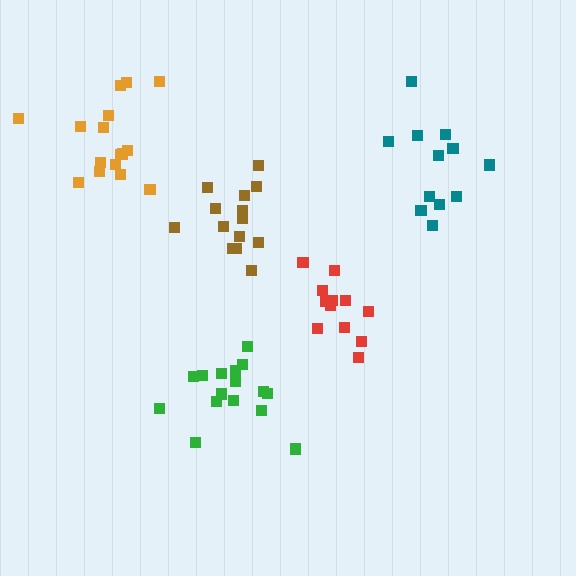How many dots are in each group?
Group 1: 12 dots, Group 2: 16 dots, Group 3: 14 dots, Group 4: 12 dots, Group 5: 16 dots (70 total).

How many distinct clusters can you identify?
There are 5 distinct clusters.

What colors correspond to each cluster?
The clusters are colored: teal, green, brown, red, orange.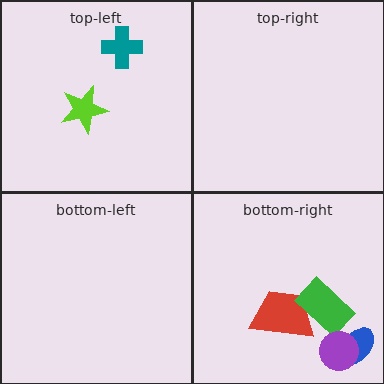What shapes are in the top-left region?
The teal cross, the lime star.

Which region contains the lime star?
The top-left region.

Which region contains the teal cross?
The top-left region.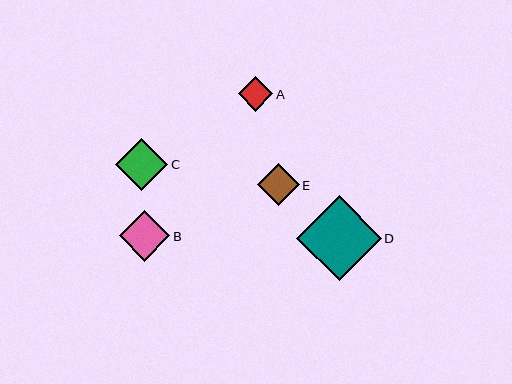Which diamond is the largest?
Diamond D is the largest with a size of approximately 85 pixels.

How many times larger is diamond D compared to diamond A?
Diamond D is approximately 2.5 times the size of diamond A.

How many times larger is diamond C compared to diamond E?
Diamond C is approximately 1.2 times the size of diamond E.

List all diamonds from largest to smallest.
From largest to smallest: D, C, B, E, A.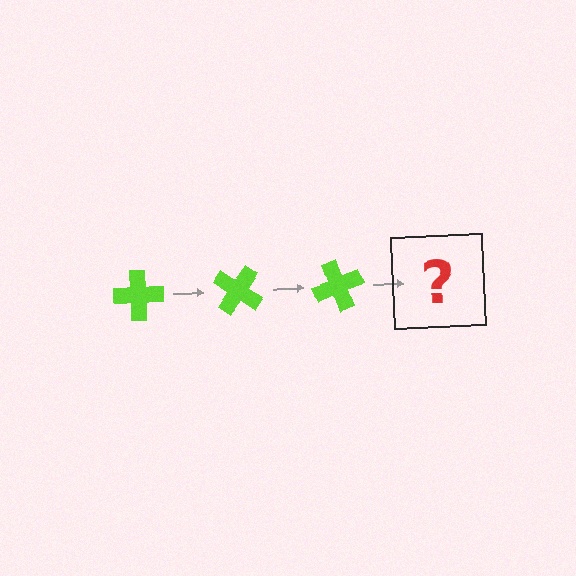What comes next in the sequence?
The next element should be a lime cross rotated 105 degrees.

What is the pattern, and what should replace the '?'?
The pattern is that the cross rotates 35 degrees each step. The '?' should be a lime cross rotated 105 degrees.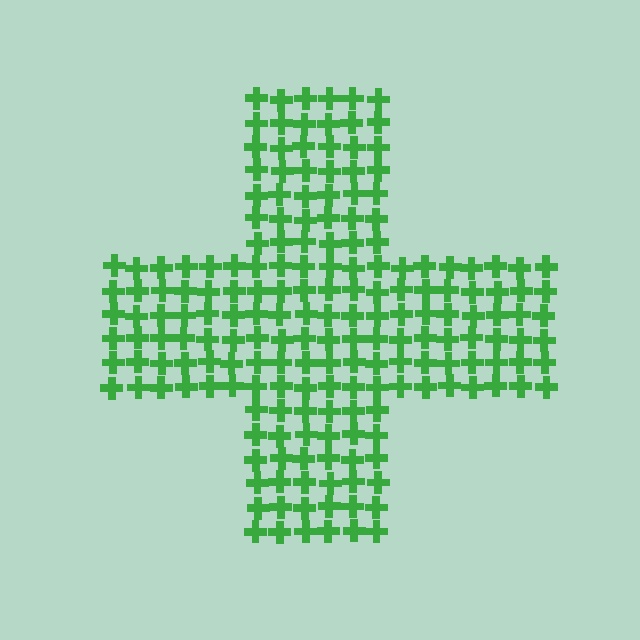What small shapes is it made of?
It is made of small crosses.